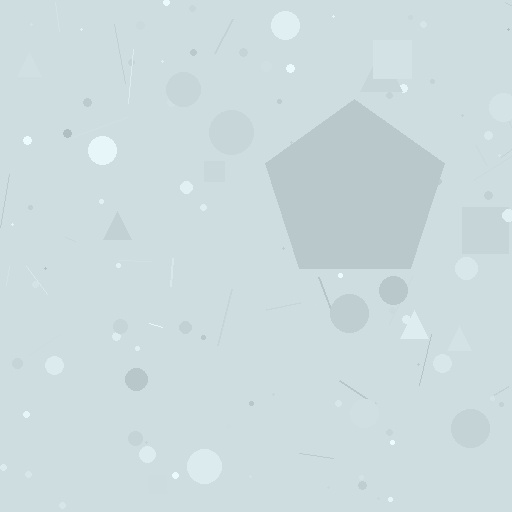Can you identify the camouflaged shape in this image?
The camouflaged shape is a pentagon.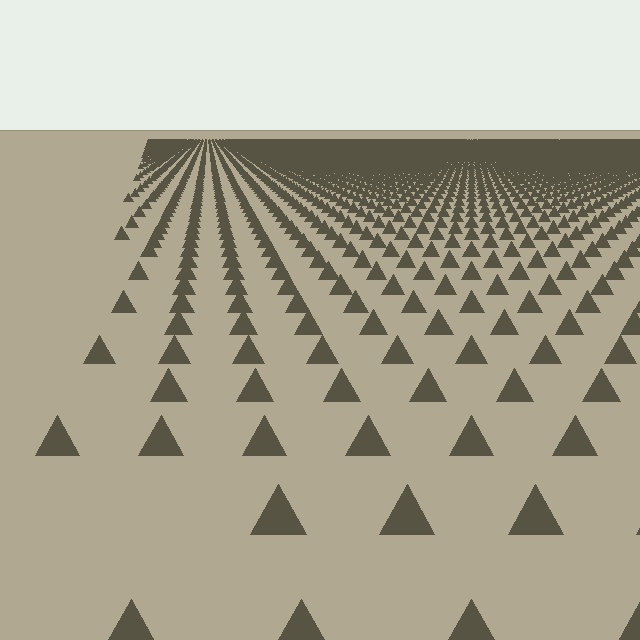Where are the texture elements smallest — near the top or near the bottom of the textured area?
Near the top.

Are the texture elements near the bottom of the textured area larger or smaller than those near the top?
Larger. Near the bottom, elements are closer to the viewer and appear at a bigger on-screen size.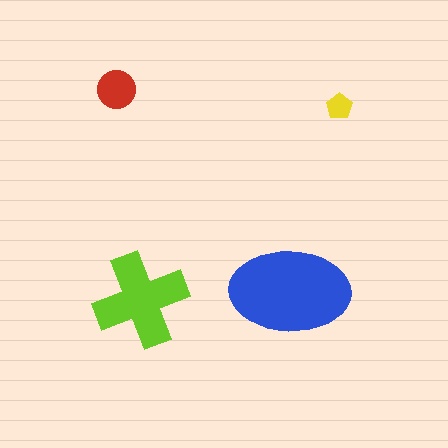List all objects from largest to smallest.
The blue ellipse, the lime cross, the red circle, the yellow pentagon.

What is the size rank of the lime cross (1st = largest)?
2nd.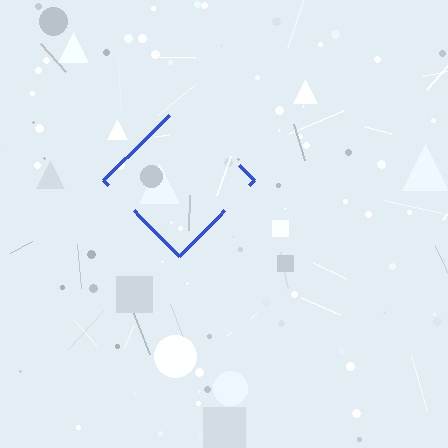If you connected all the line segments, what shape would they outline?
They would outline a diamond.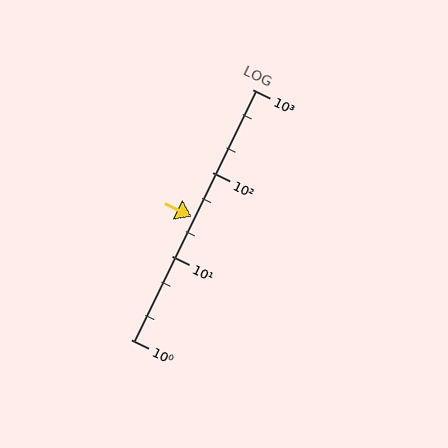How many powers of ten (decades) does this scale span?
The scale spans 3 decades, from 1 to 1000.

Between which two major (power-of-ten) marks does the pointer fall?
The pointer is between 10 and 100.